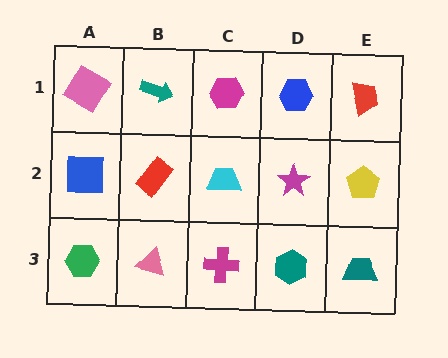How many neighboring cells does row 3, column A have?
2.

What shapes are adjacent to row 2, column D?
A blue hexagon (row 1, column D), a teal hexagon (row 3, column D), a cyan trapezoid (row 2, column C), a yellow pentagon (row 2, column E).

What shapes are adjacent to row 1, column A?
A blue square (row 2, column A), a teal arrow (row 1, column B).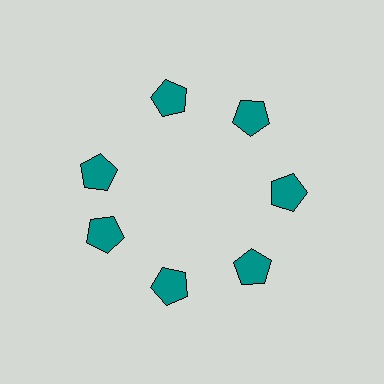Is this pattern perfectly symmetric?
No. The 7 teal pentagons are arranged in a ring, but one element near the 10 o'clock position is rotated out of alignment along the ring, breaking the 7-fold rotational symmetry.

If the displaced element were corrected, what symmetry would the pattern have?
It would have 7-fold rotational symmetry — the pattern would map onto itself every 51 degrees.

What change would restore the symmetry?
The symmetry would be restored by rotating it back into even spacing with its neighbors so that all 7 pentagons sit at equal angles and equal distance from the center.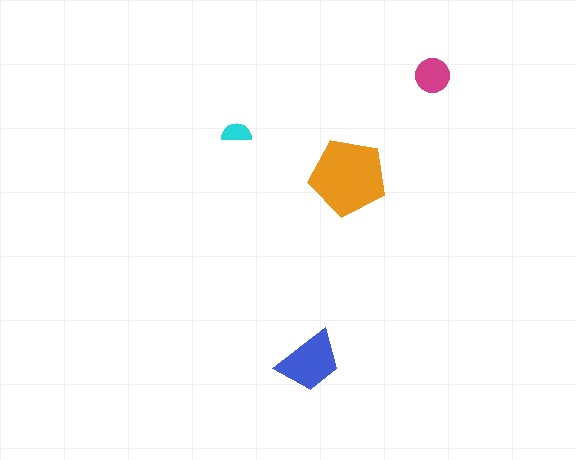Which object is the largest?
The orange pentagon.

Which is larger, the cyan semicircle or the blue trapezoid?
The blue trapezoid.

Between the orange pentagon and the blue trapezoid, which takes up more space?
The orange pentagon.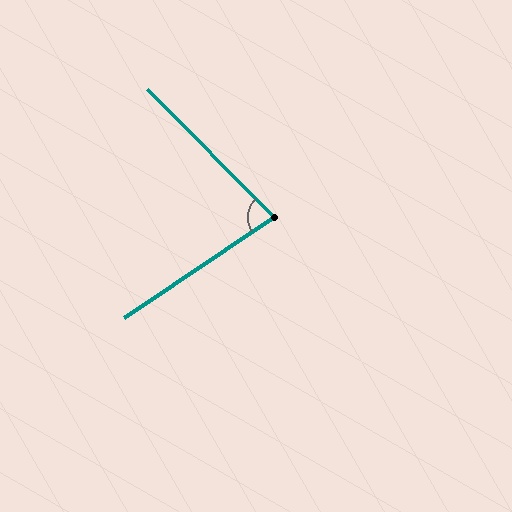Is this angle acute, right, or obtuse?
It is acute.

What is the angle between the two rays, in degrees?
Approximately 79 degrees.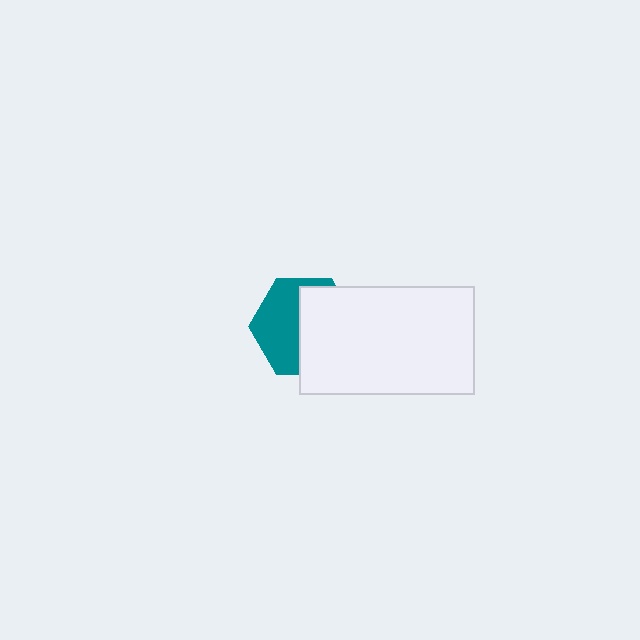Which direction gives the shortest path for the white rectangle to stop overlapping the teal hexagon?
Moving right gives the shortest separation.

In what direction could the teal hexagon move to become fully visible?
The teal hexagon could move left. That would shift it out from behind the white rectangle entirely.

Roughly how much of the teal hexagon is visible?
About half of it is visible (roughly 48%).